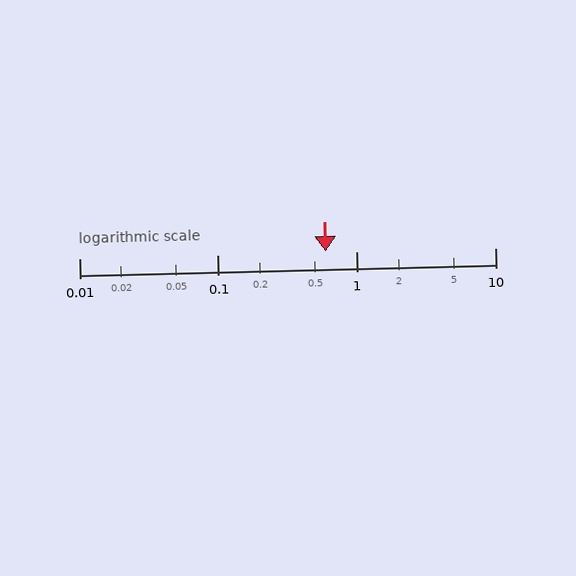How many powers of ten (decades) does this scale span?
The scale spans 3 decades, from 0.01 to 10.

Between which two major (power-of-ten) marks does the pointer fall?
The pointer is between 0.1 and 1.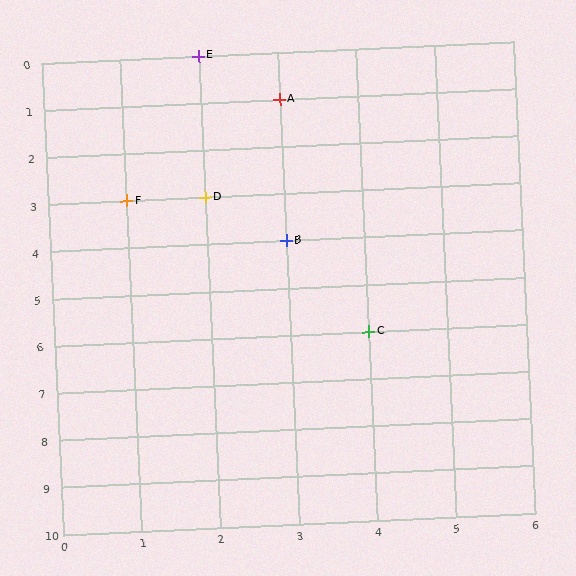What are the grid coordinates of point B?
Point B is at grid coordinates (3, 4).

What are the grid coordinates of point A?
Point A is at grid coordinates (3, 1).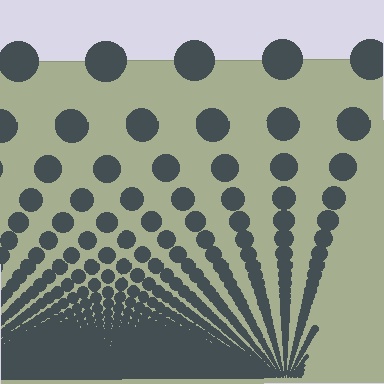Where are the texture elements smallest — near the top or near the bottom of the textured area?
Near the bottom.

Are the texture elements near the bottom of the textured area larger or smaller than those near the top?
Smaller. The gradient is inverted — elements near the bottom are smaller and denser.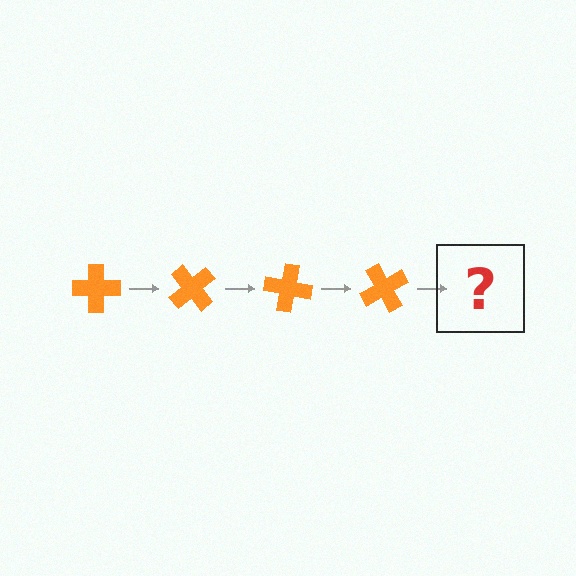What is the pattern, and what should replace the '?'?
The pattern is that the cross rotates 50 degrees each step. The '?' should be an orange cross rotated 200 degrees.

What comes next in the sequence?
The next element should be an orange cross rotated 200 degrees.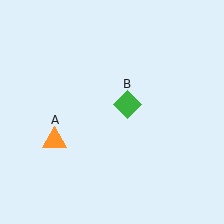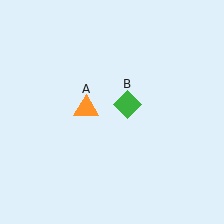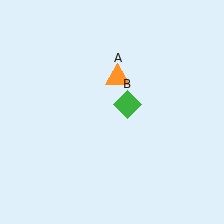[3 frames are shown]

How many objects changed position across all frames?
1 object changed position: orange triangle (object A).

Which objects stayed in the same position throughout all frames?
Green diamond (object B) remained stationary.